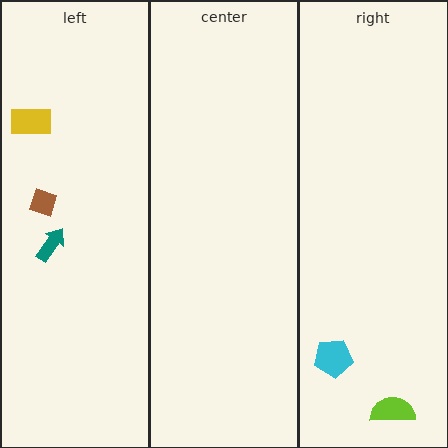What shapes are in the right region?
The cyan pentagon, the lime semicircle.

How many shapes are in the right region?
2.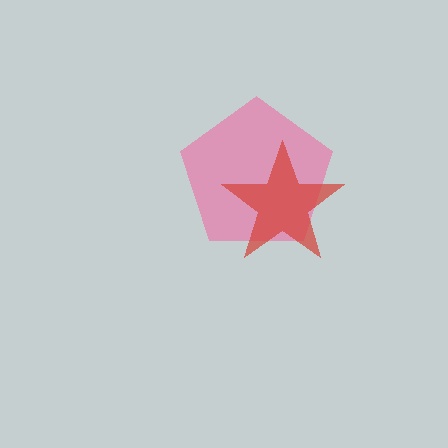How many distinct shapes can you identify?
There are 2 distinct shapes: a pink pentagon, a red star.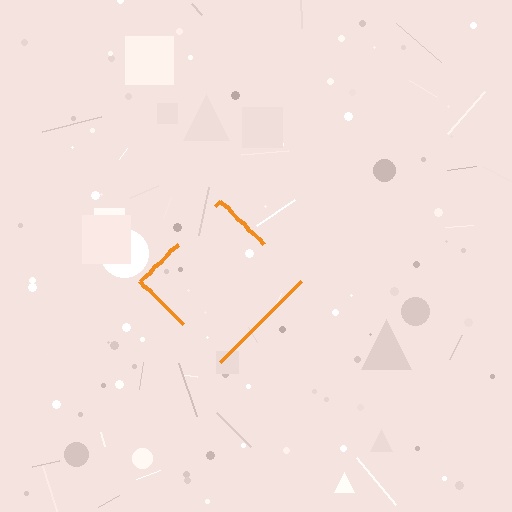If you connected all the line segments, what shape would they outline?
They would outline a diamond.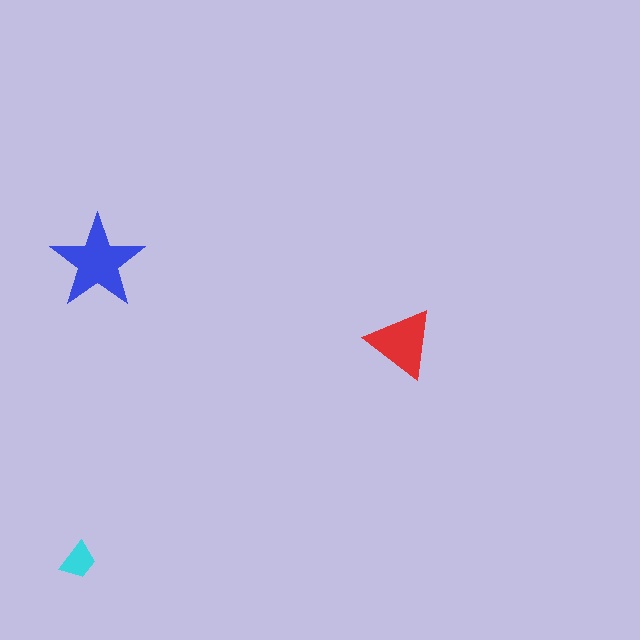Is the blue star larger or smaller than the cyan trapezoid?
Larger.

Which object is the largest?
The blue star.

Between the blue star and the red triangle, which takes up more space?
The blue star.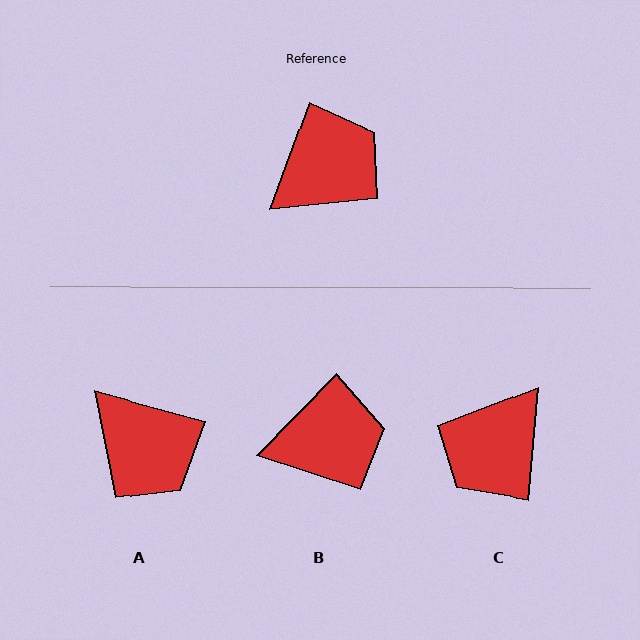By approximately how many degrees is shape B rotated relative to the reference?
Approximately 25 degrees clockwise.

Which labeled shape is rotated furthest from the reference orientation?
C, about 165 degrees away.